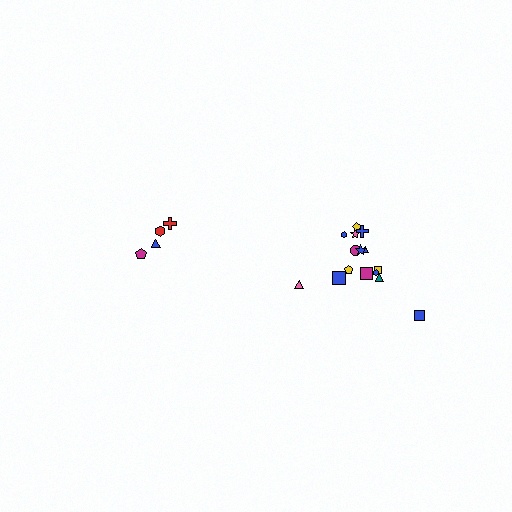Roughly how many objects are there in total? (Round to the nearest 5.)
Roughly 20 objects in total.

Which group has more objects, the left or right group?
The right group.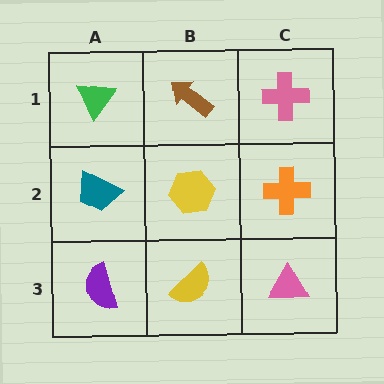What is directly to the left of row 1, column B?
A green triangle.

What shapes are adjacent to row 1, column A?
A teal trapezoid (row 2, column A), a brown arrow (row 1, column B).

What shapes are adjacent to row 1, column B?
A yellow hexagon (row 2, column B), a green triangle (row 1, column A), a pink cross (row 1, column C).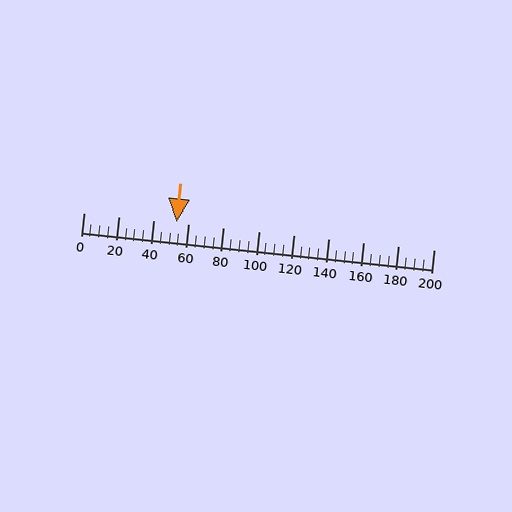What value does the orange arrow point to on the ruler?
The orange arrow points to approximately 53.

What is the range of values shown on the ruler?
The ruler shows values from 0 to 200.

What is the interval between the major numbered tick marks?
The major tick marks are spaced 20 units apart.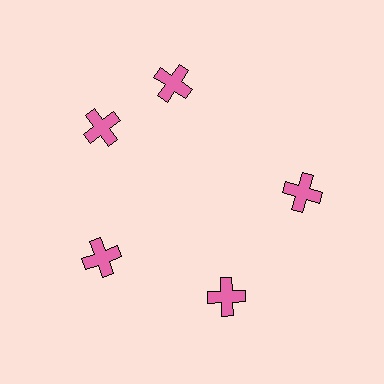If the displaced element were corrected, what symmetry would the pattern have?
It would have 5-fold rotational symmetry — the pattern would map onto itself every 72 degrees.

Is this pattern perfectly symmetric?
No. The 5 pink crosses are arranged in a ring, but one element near the 1 o'clock position is rotated out of alignment along the ring, breaking the 5-fold rotational symmetry.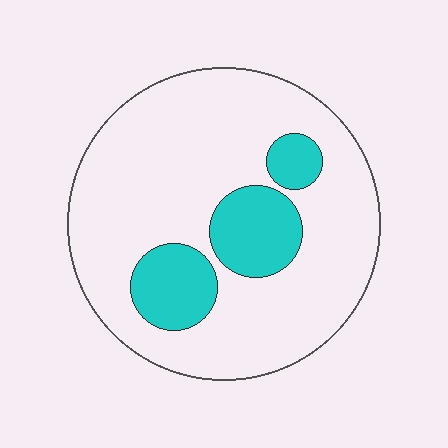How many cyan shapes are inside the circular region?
3.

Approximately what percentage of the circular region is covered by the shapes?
Approximately 20%.